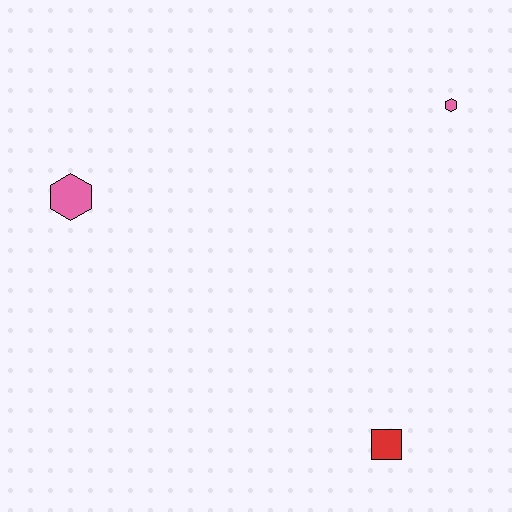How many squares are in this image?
There is 1 square.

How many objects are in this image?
There are 3 objects.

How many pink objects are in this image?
There are 2 pink objects.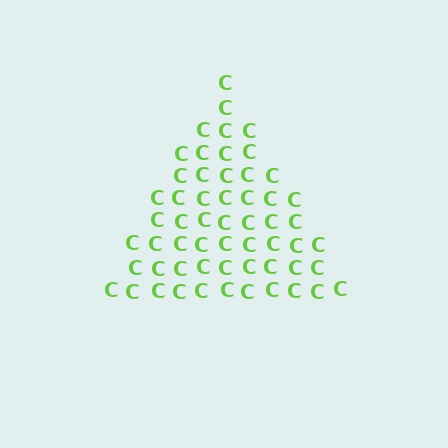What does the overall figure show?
The overall figure shows a triangle.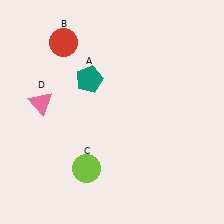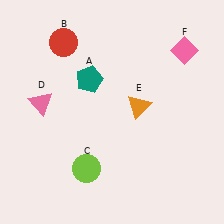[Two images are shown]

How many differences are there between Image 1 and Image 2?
There are 2 differences between the two images.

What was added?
An orange triangle (E), a pink diamond (F) were added in Image 2.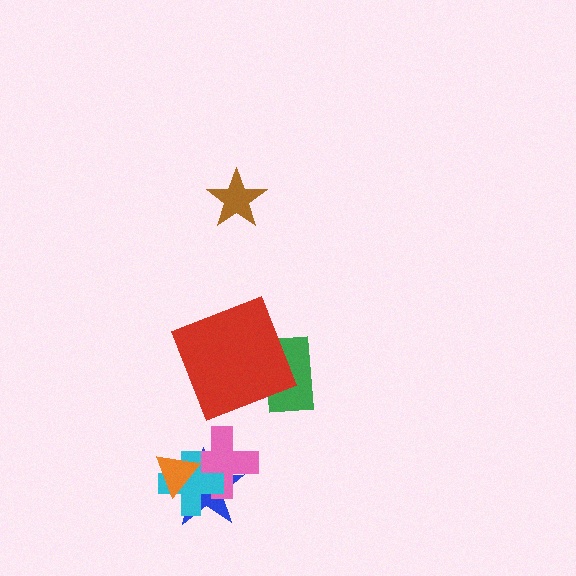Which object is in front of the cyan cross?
The orange triangle is in front of the cyan cross.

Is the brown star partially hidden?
No, no other shape covers it.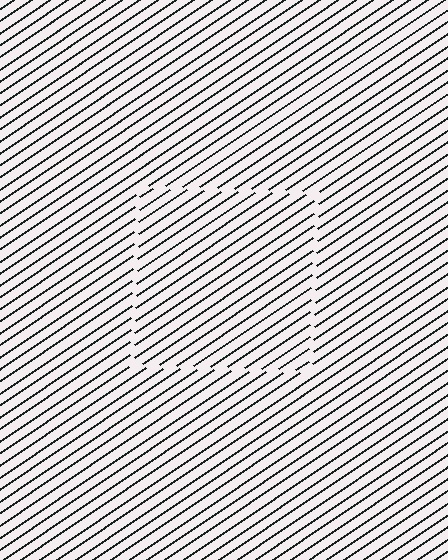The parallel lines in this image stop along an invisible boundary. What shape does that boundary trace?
An illusory square. The interior of the shape contains the same grating, shifted by half a period — the contour is defined by the phase discontinuity where line-ends from the inner and outer gratings abut.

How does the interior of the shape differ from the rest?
The interior of the shape contains the same grating, shifted by half a period — the contour is defined by the phase discontinuity where line-ends from the inner and outer gratings abut.